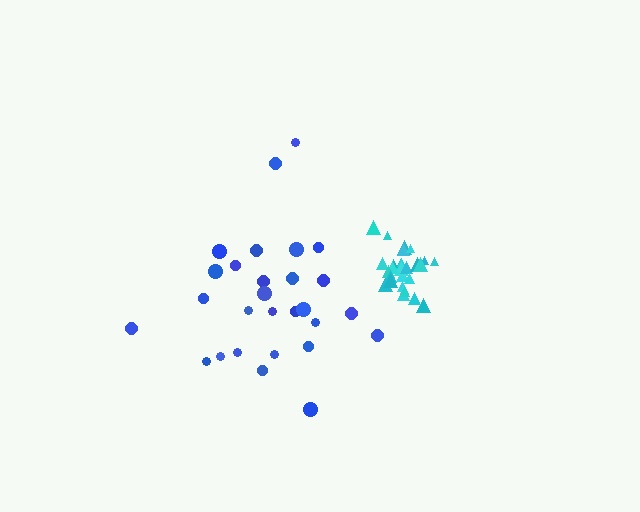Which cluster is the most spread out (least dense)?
Blue.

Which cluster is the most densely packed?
Cyan.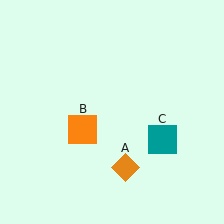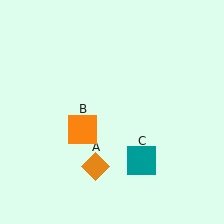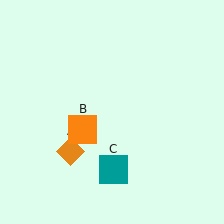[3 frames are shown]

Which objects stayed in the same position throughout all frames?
Orange square (object B) remained stationary.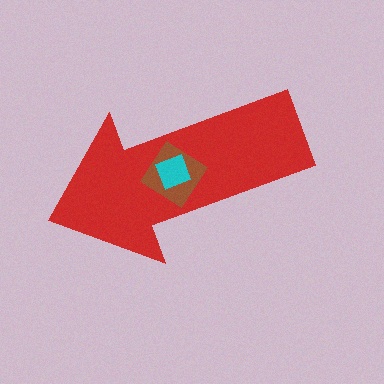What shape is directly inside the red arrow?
The brown diamond.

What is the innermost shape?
The cyan diamond.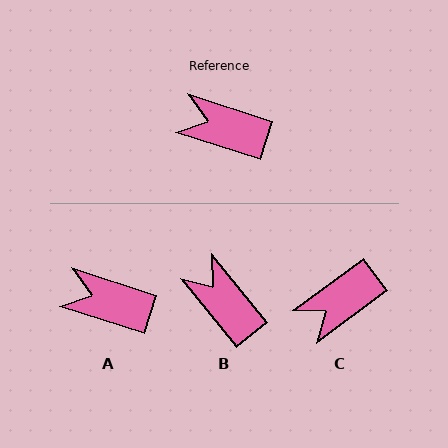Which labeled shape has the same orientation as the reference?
A.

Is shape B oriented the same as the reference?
No, it is off by about 33 degrees.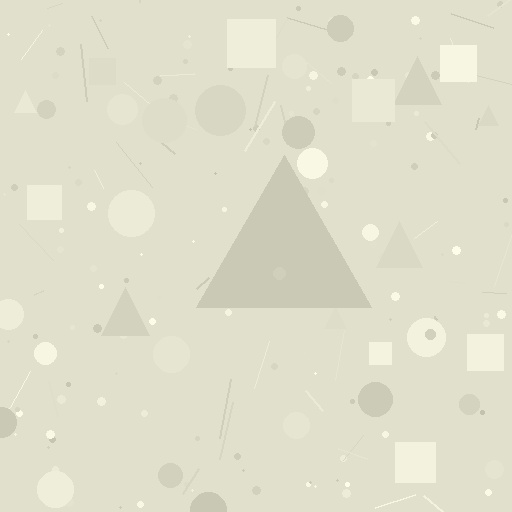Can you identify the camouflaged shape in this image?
The camouflaged shape is a triangle.